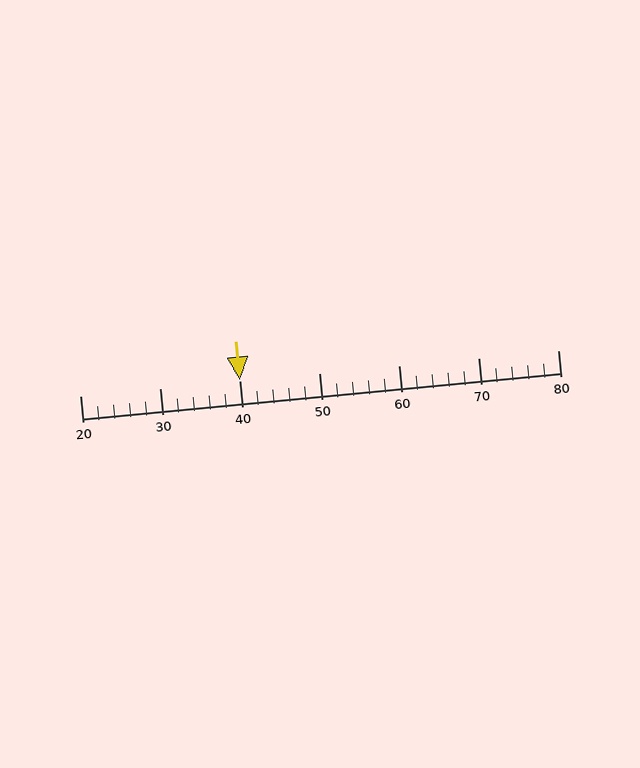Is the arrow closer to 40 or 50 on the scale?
The arrow is closer to 40.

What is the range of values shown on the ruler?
The ruler shows values from 20 to 80.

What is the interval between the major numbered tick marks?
The major tick marks are spaced 10 units apart.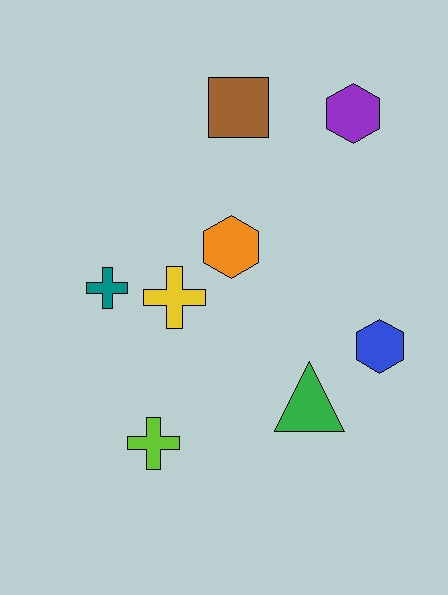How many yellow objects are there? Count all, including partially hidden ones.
There is 1 yellow object.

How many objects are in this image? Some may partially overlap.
There are 8 objects.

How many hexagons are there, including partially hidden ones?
There are 3 hexagons.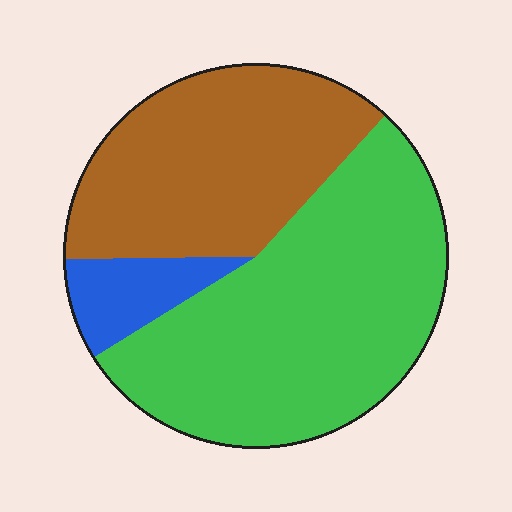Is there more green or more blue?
Green.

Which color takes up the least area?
Blue, at roughly 10%.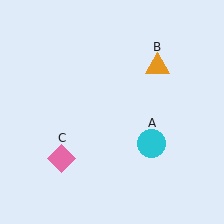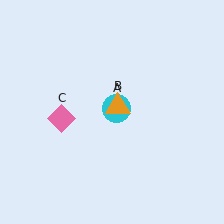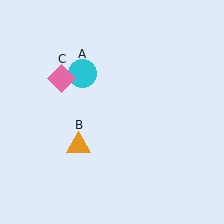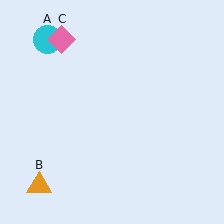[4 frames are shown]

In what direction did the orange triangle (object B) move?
The orange triangle (object B) moved down and to the left.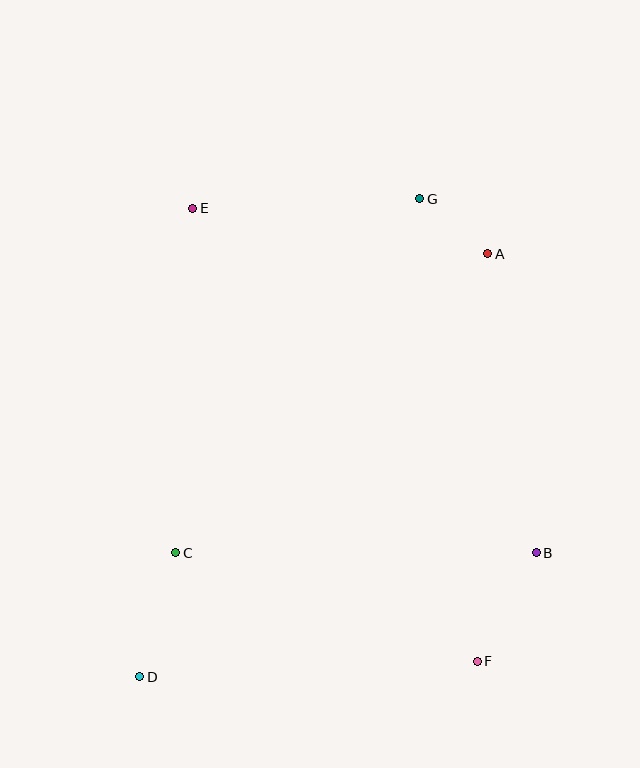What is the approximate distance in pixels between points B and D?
The distance between B and D is approximately 415 pixels.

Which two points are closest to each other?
Points A and G are closest to each other.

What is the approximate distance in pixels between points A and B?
The distance between A and B is approximately 303 pixels.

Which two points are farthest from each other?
Points D and G are farthest from each other.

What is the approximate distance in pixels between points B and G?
The distance between B and G is approximately 373 pixels.